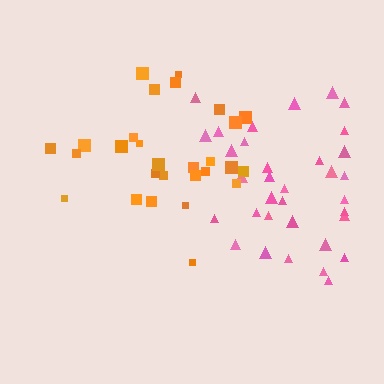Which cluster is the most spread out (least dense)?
Orange.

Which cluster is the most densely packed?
Pink.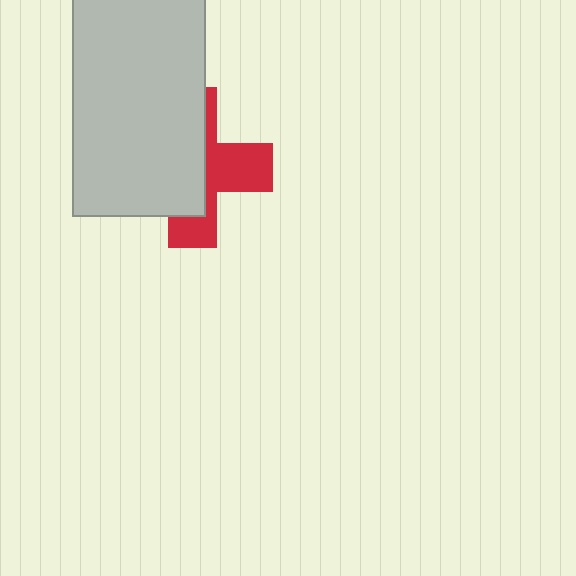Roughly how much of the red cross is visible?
A small part of it is visible (roughly 43%).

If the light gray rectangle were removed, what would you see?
You would see the complete red cross.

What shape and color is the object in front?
The object in front is a light gray rectangle.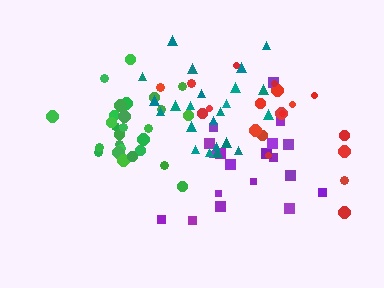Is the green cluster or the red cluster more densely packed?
Green.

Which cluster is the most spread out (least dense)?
Red.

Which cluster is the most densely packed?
Green.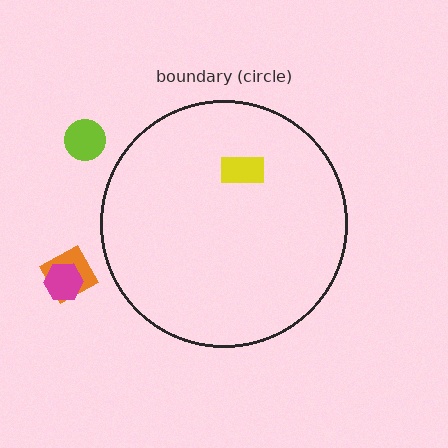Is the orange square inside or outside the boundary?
Outside.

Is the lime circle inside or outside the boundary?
Outside.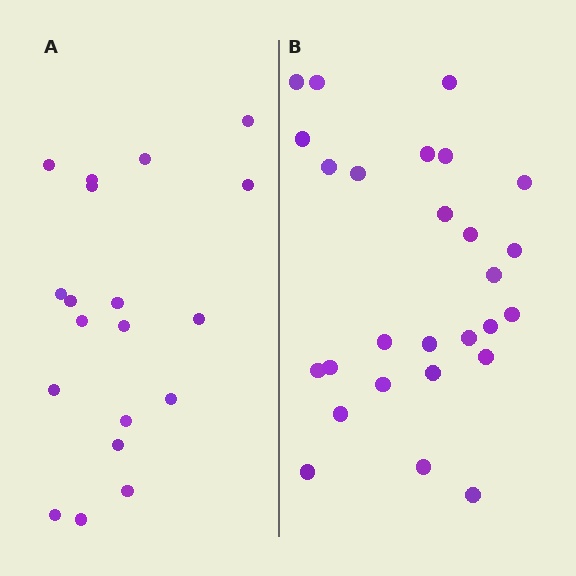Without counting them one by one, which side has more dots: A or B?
Region B (the right region) has more dots.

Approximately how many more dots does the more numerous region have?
Region B has roughly 8 or so more dots than region A.